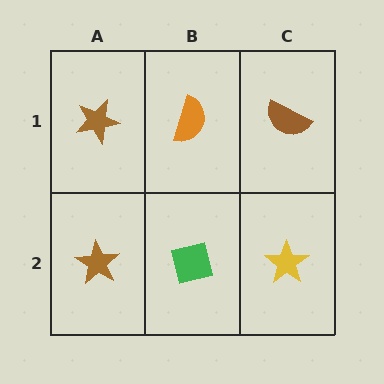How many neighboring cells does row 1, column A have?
2.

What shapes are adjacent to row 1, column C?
A yellow star (row 2, column C), an orange semicircle (row 1, column B).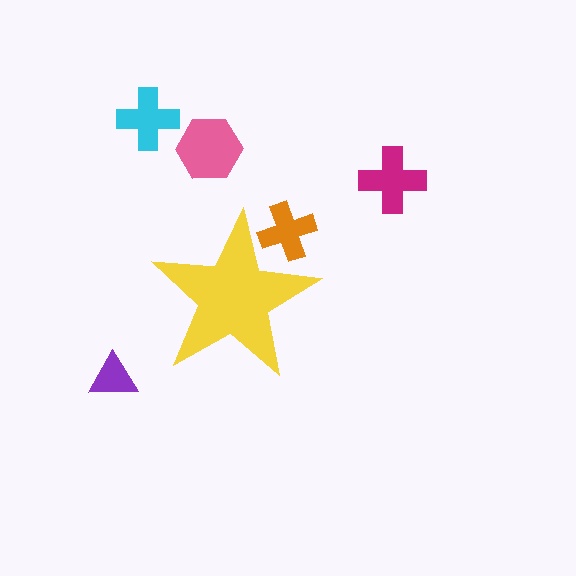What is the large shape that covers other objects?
A yellow star.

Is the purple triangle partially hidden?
No, the purple triangle is fully visible.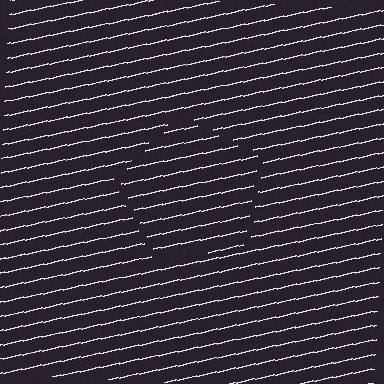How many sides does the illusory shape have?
5 sides — the line-ends trace a pentagon.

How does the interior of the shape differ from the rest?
The interior of the shape contains the same grating, shifted by half a period — the contour is defined by the phase discontinuity where line-ends from the inner and outer gratings abut.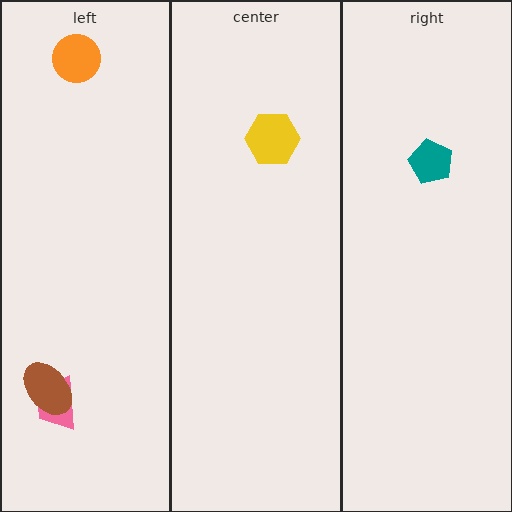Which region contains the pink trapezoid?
The left region.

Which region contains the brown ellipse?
The left region.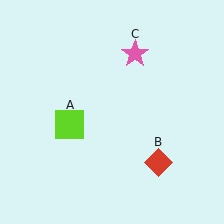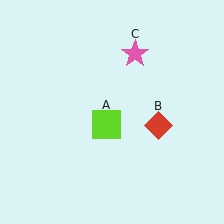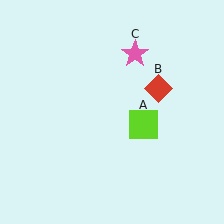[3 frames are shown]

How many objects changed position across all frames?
2 objects changed position: lime square (object A), red diamond (object B).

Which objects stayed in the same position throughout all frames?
Pink star (object C) remained stationary.